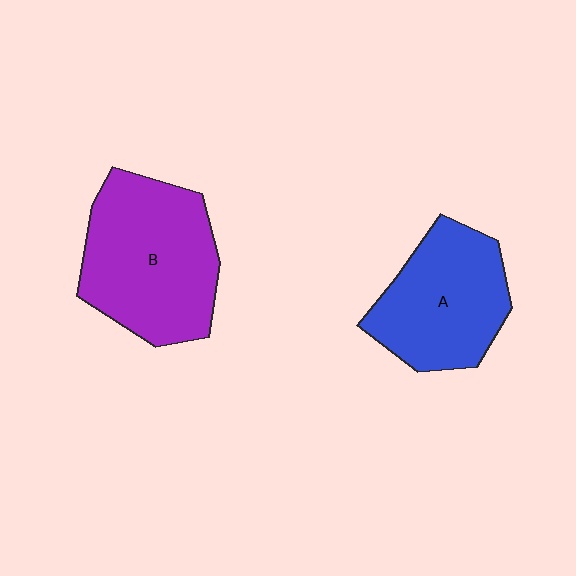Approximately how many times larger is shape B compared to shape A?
Approximately 1.2 times.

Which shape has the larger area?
Shape B (purple).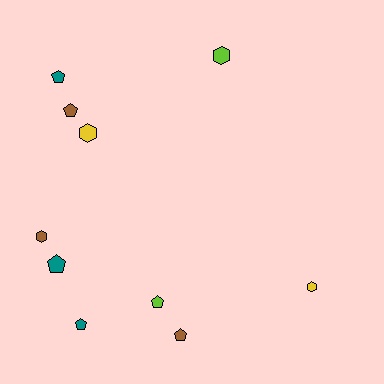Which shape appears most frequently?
Pentagon, with 6 objects.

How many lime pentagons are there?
There is 1 lime pentagon.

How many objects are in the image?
There are 10 objects.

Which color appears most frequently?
Brown, with 3 objects.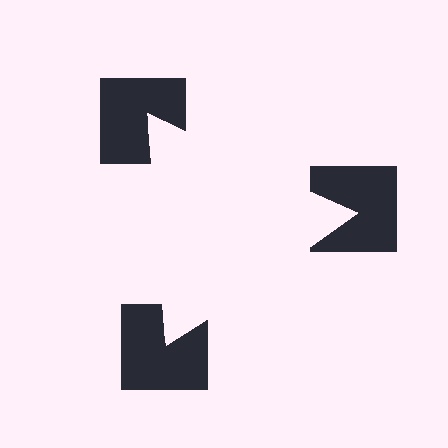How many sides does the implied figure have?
3 sides.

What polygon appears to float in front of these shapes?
An illusory triangle — its edges are inferred from the aligned wedge cuts in the notched squares, not physically drawn.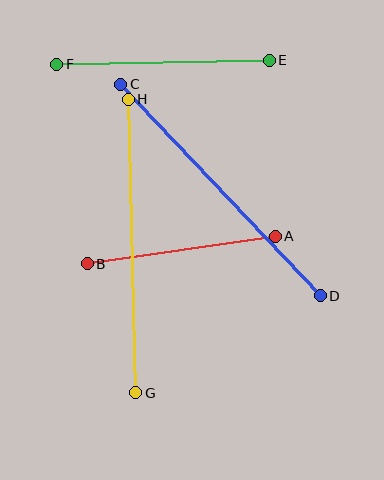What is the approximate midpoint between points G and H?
The midpoint is at approximately (132, 246) pixels.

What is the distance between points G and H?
The distance is approximately 294 pixels.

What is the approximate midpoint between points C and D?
The midpoint is at approximately (221, 190) pixels.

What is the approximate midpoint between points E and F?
The midpoint is at approximately (163, 62) pixels.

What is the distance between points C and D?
The distance is approximately 291 pixels.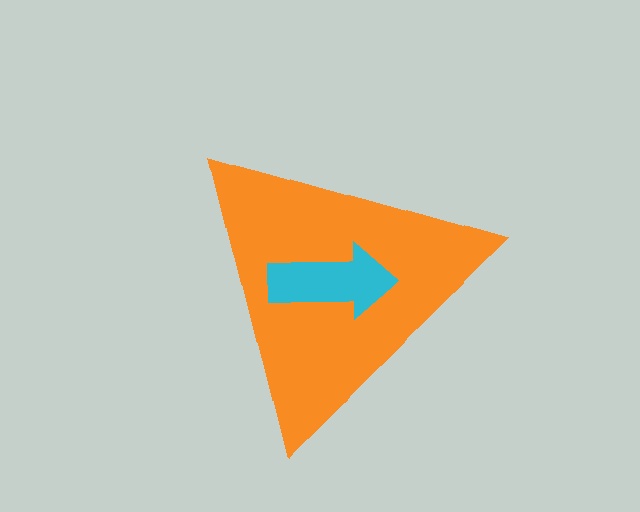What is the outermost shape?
The orange triangle.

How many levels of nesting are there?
2.